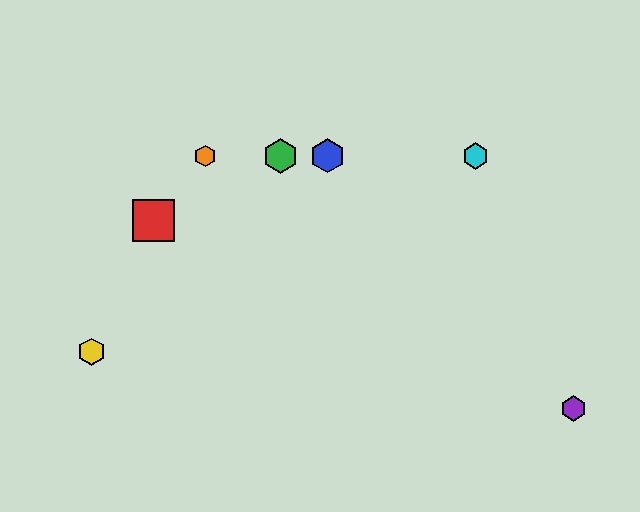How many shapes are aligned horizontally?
4 shapes (the blue hexagon, the green hexagon, the orange hexagon, the cyan hexagon) are aligned horizontally.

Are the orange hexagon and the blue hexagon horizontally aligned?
Yes, both are at y≈156.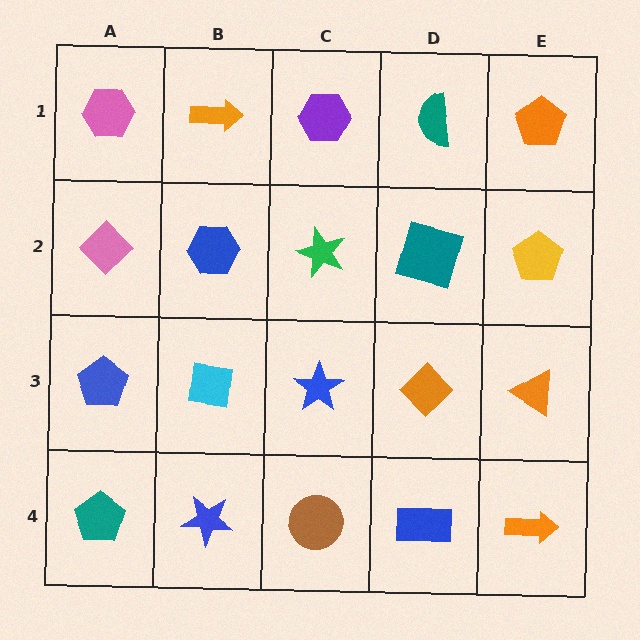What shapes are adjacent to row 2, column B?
An orange arrow (row 1, column B), a cyan square (row 3, column B), a pink diamond (row 2, column A), a green star (row 2, column C).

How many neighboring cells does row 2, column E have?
3.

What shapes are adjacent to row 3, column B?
A blue hexagon (row 2, column B), a blue star (row 4, column B), a blue pentagon (row 3, column A), a blue star (row 3, column C).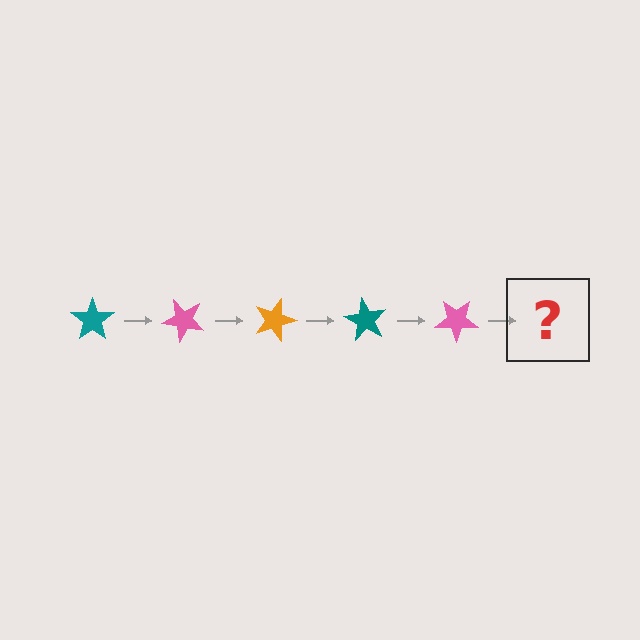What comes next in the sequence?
The next element should be an orange star, rotated 225 degrees from the start.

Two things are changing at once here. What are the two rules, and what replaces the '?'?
The two rules are that it rotates 45 degrees each step and the color cycles through teal, pink, and orange. The '?' should be an orange star, rotated 225 degrees from the start.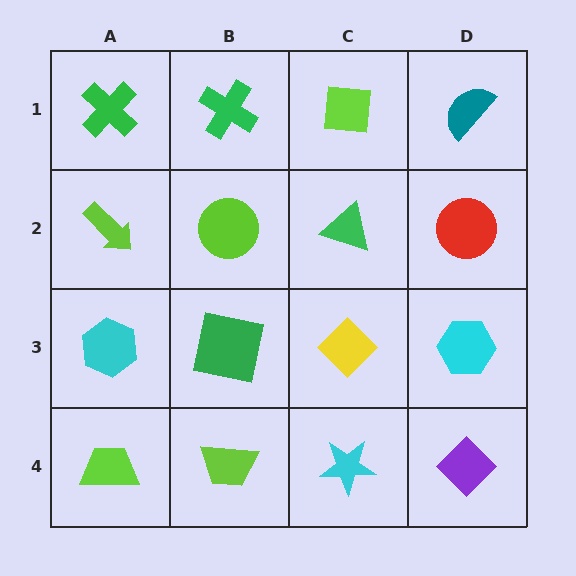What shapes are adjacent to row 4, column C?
A yellow diamond (row 3, column C), a lime trapezoid (row 4, column B), a purple diamond (row 4, column D).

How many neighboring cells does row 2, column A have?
3.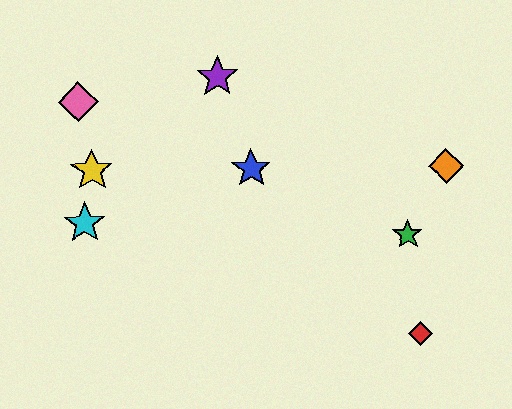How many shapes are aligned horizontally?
3 shapes (the blue star, the yellow star, the orange diamond) are aligned horizontally.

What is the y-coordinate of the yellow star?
The yellow star is at y≈171.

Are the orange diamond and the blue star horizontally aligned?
Yes, both are at y≈166.